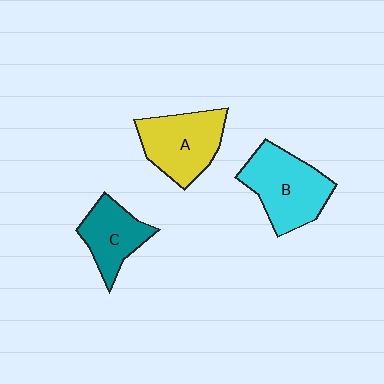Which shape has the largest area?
Shape B (cyan).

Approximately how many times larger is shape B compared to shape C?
Approximately 1.4 times.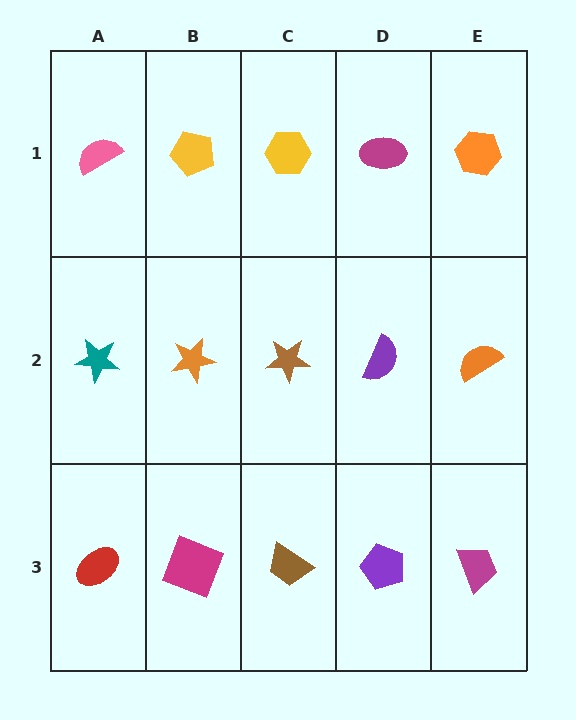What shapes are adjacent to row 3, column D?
A purple semicircle (row 2, column D), a brown trapezoid (row 3, column C), a magenta trapezoid (row 3, column E).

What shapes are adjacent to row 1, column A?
A teal star (row 2, column A), a yellow pentagon (row 1, column B).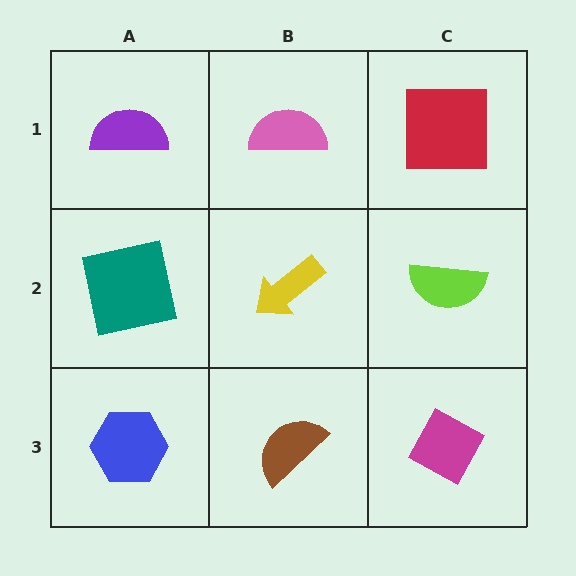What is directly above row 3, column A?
A teal square.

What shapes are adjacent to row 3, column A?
A teal square (row 2, column A), a brown semicircle (row 3, column B).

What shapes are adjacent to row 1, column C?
A lime semicircle (row 2, column C), a pink semicircle (row 1, column B).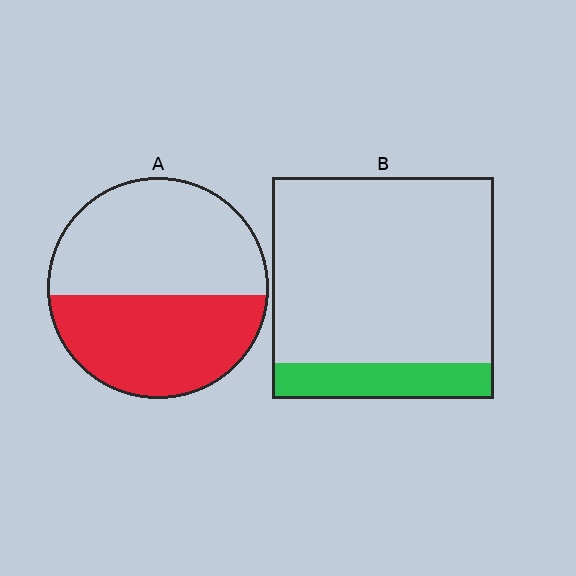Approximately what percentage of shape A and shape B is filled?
A is approximately 45% and B is approximately 15%.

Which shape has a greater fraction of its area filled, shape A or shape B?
Shape A.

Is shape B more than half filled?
No.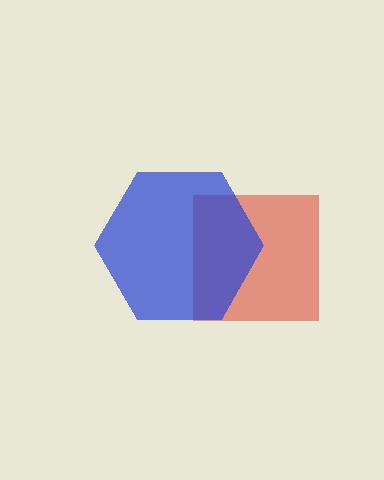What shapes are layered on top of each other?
The layered shapes are: a red square, a blue hexagon.